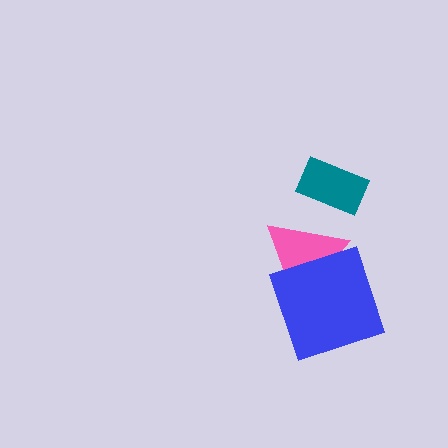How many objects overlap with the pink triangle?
1 object overlaps with the pink triangle.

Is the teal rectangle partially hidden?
No, no other shape covers it.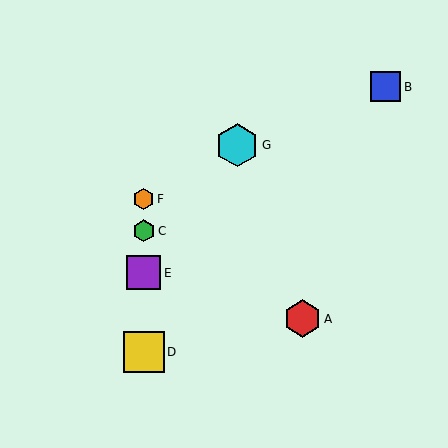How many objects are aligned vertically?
4 objects (C, D, E, F) are aligned vertically.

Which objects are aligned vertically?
Objects C, D, E, F are aligned vertically.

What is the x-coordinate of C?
Object C is at x≈144.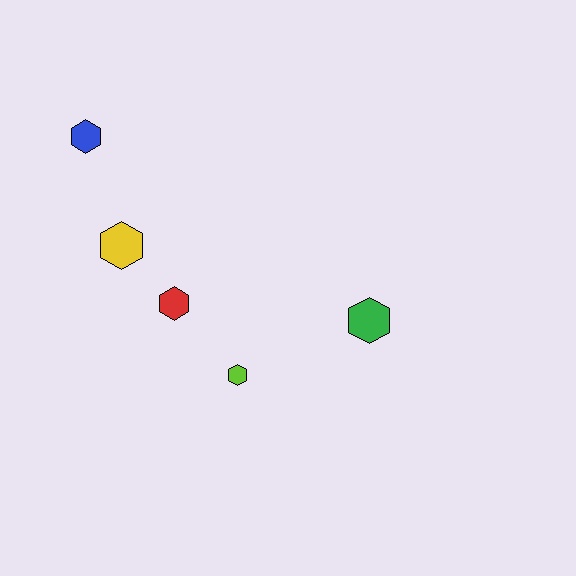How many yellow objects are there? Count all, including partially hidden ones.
There is 1 yellow object.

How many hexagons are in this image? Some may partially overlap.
There are 5 hexagons.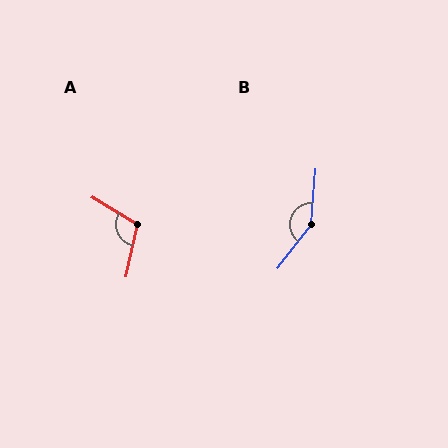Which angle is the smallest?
A, at approximately 109 degrees.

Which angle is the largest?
B, at approximately 146 degrees.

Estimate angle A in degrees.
Approximately 109 degrees.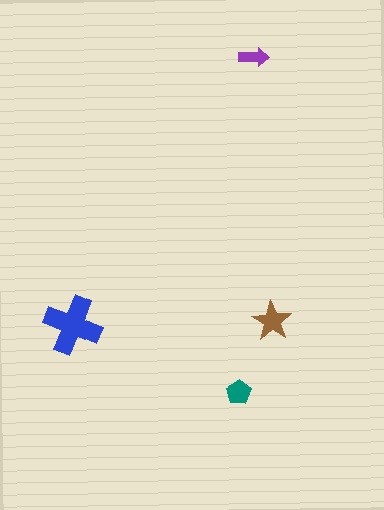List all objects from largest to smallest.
The blue cross, the brown star, the teal pentagon, the purple arrow.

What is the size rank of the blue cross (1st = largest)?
1st.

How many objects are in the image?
There are 4 objects in the image.